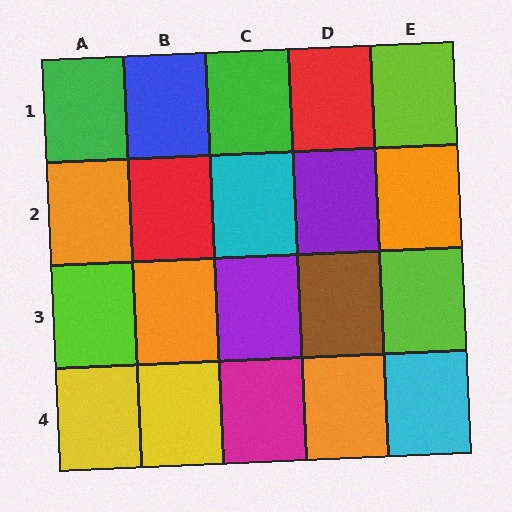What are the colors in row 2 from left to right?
Orange, red, cyan, purple, orange.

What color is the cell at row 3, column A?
Lime.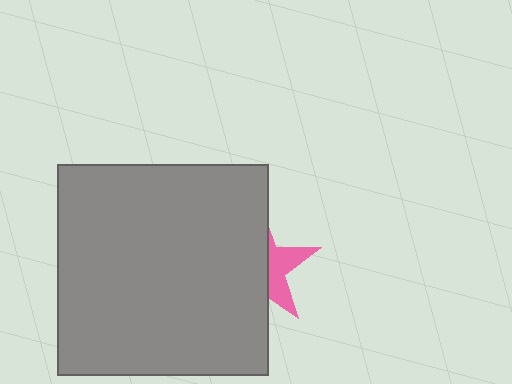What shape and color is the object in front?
The object in front is a gray square.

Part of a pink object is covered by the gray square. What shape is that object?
It is a star.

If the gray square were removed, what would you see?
You would see the complete pink star.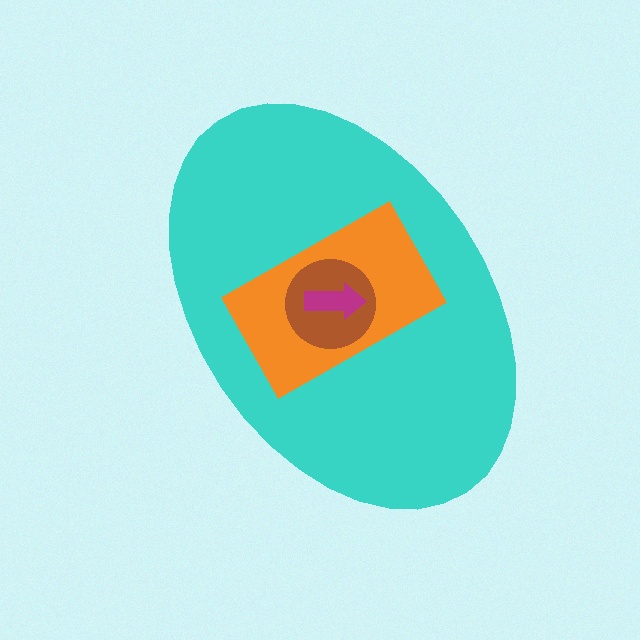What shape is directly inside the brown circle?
The magenta arrow.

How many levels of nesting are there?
4.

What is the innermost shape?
The magenta arrow.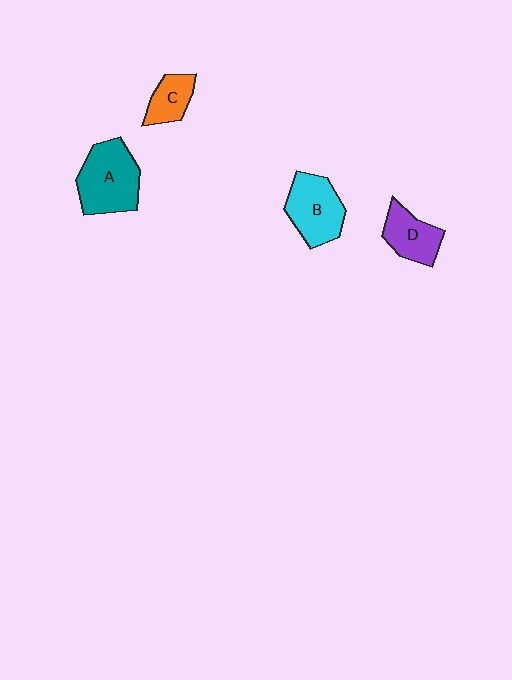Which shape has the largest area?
Shape A (teal).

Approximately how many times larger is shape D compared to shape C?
Approximately 1.3 times.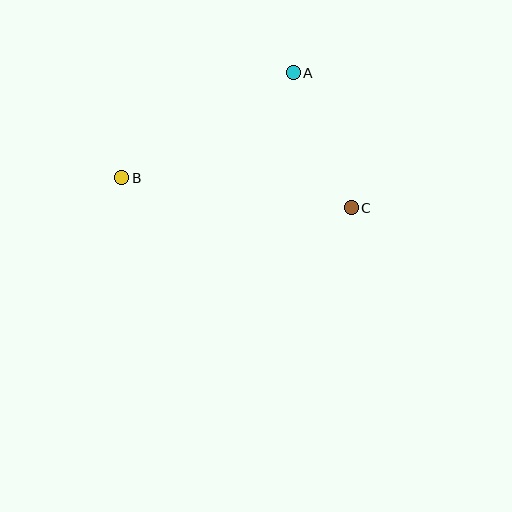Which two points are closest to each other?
Points A and C are closest to each other.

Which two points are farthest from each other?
Points B and C are farthest from each other.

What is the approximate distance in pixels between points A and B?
The distance between A and B is approximately 201 pixels.